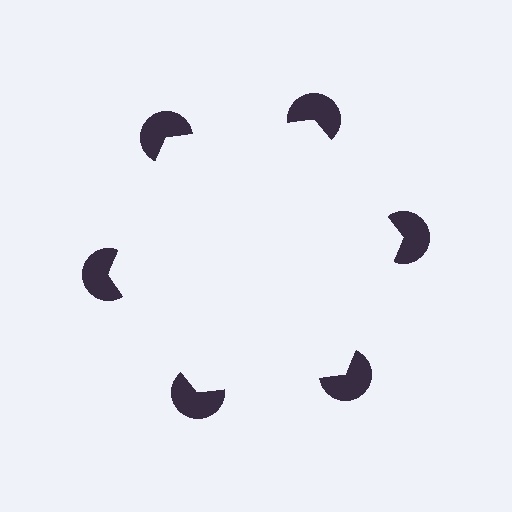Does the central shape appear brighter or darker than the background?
It typically appears slightly brighter than the background, even though no actual brightness change is drawn.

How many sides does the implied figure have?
6 sides.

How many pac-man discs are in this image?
There are 6 — one at each vertex of the illusory hexagon.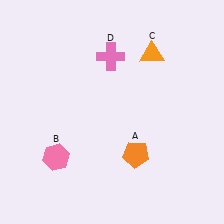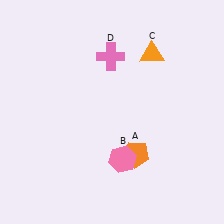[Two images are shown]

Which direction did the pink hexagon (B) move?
The pink hexagon (B) moved right.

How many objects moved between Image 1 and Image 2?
1 object moved between the two images.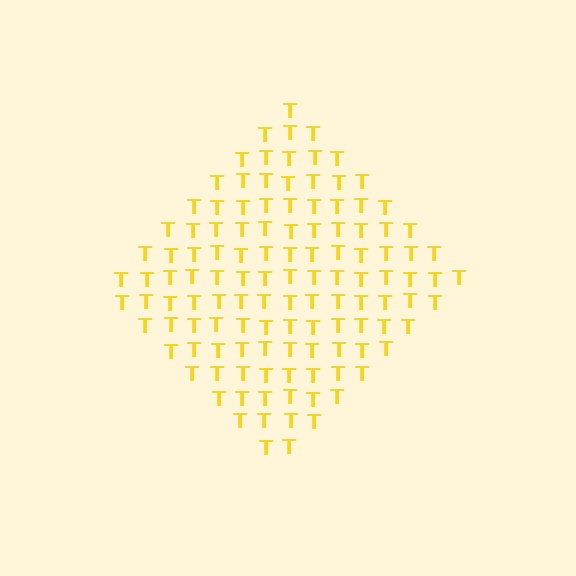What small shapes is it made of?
It is made of small letter T's.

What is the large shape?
The large shape is a diamond.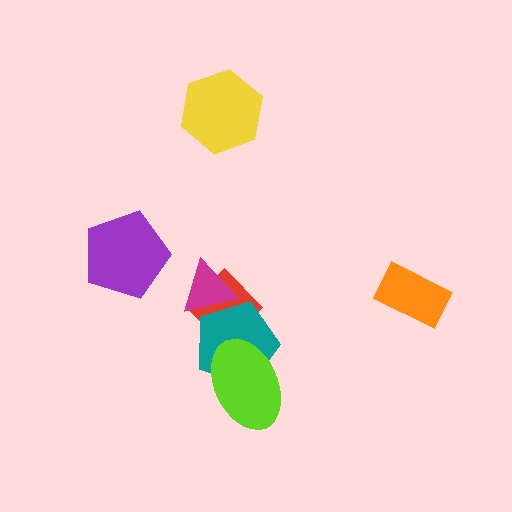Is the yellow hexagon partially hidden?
No, no other shape covers it.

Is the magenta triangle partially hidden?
Yes, it is partially covered by another shape.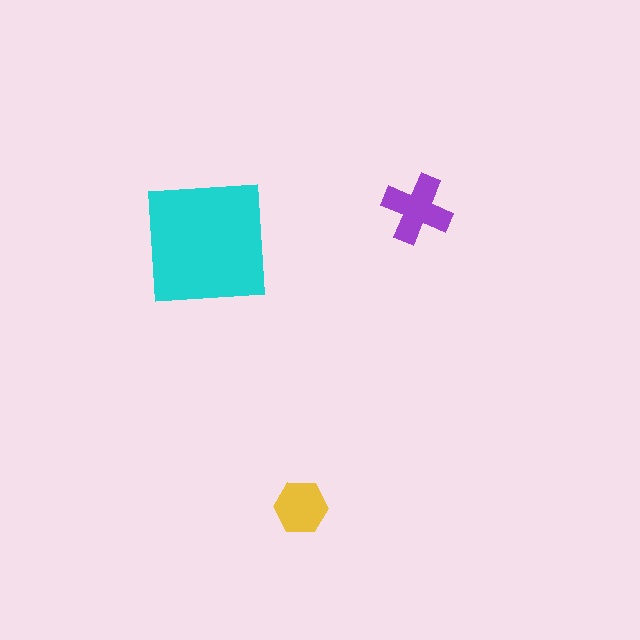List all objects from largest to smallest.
The cyan square, the purple cross, the yellow hexagon.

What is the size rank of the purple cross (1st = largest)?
2nd.